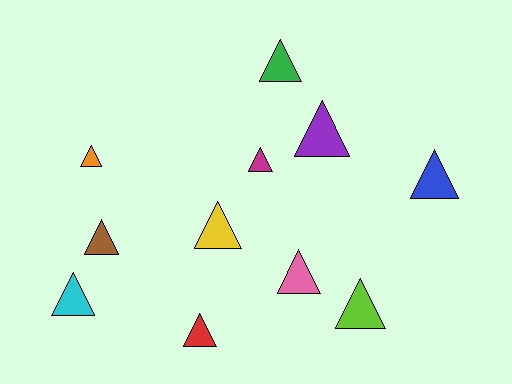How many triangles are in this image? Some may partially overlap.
There are 11 triangles.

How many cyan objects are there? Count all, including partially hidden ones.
There is 1 cyan object.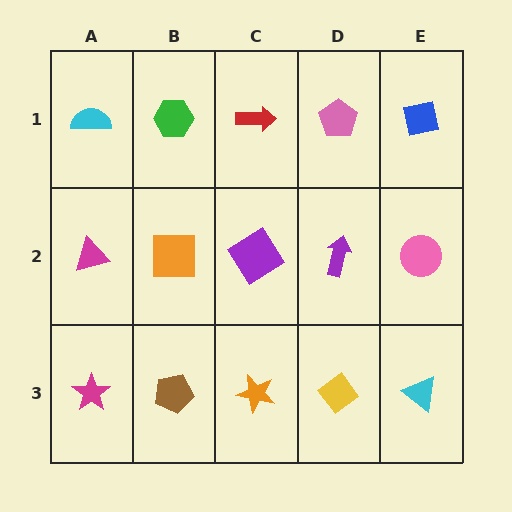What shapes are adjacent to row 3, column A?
A magenta triangle (row 2, column A), a brown pentagon (row 3, column B).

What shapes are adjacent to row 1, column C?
A purple diamond (row 2, column C), a green hexagon (row 1, column B), a pink pentagon (row 1, column D).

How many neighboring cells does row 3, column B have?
3.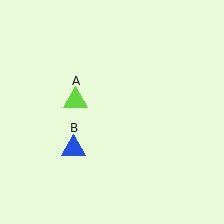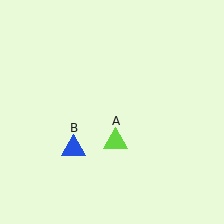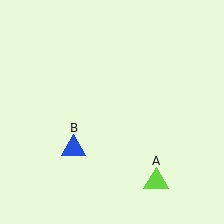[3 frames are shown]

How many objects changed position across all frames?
1 object changed position: lime triangle (object A).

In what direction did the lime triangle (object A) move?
The lime triangle (object A) moved down and to the right.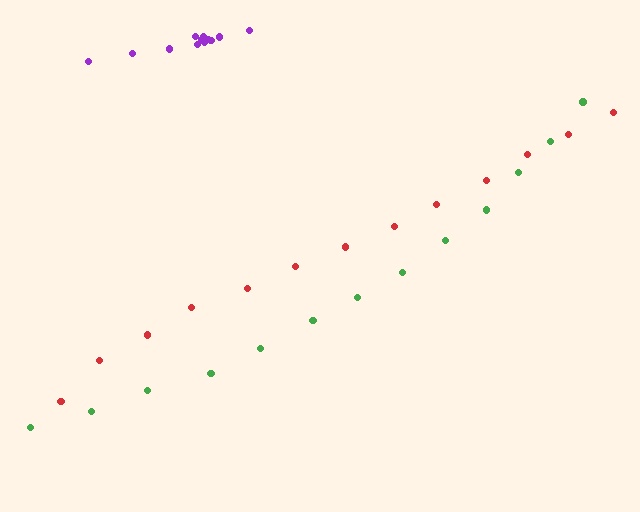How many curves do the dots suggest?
There are 3 distinct paths.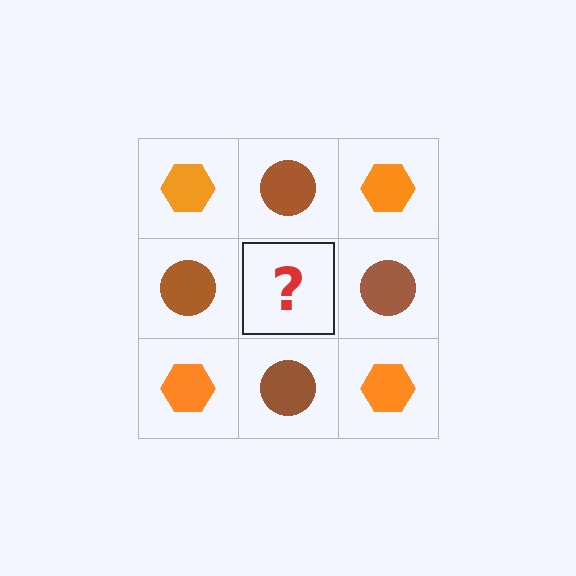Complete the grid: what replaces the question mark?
The question mark should be replaced with an orange hexagon.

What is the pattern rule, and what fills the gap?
The rule is that it alternates orange hexagon and brown circle in a checkerboard pattern. The gap should be filled with an orange hexagon.